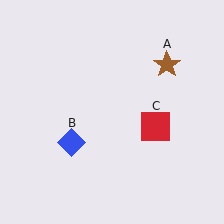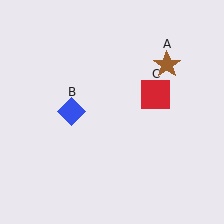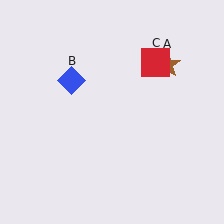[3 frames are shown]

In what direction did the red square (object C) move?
The red square (object C) moved up.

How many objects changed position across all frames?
2 objects changed position: blue diamond (object B), red square (object C).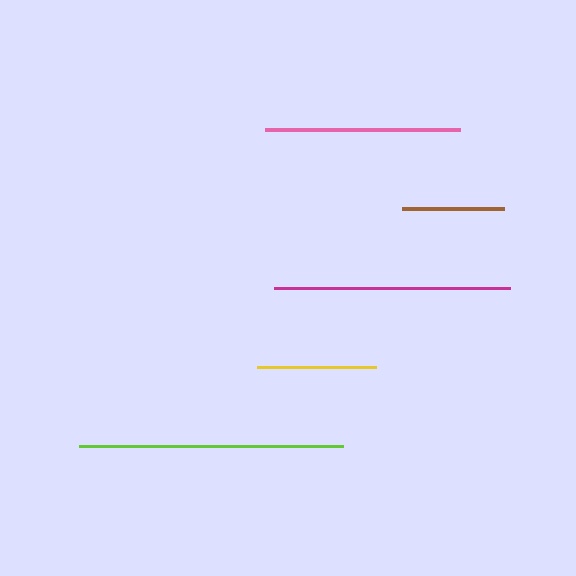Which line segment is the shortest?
The brown line is the shortest at approximately 102 pixels.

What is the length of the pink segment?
The pink segment is approximately 195 pixels long.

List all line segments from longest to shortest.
From longest to shortest: lime, magenta, pink, yellow, brown.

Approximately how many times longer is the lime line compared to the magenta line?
The lime line is approximately 1.1 times the length of the magenta line.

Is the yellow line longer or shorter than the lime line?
The lime line is longer than the yellow line.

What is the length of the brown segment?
The brown segment is approximately 102 pixels long.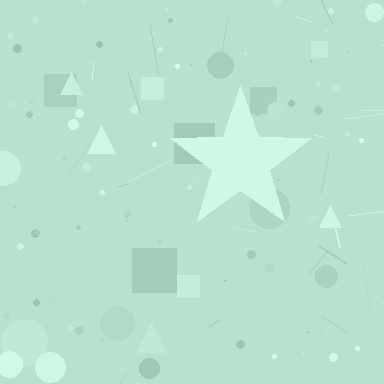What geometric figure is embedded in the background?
A star is embedded in the background.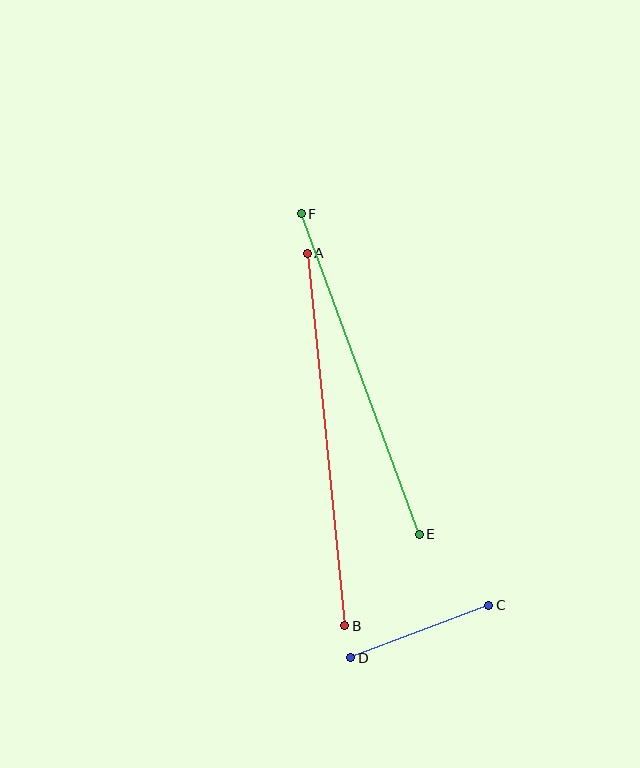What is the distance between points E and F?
The distance is approximately 341 pixels.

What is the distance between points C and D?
The distance is approximately 148 pixels.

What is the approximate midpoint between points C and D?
The midpoint is at approximately (420, 632) pixels.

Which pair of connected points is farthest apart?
Points A and B are farthest apart.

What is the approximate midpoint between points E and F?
The midpoint is at approximately (360, 374) pixels.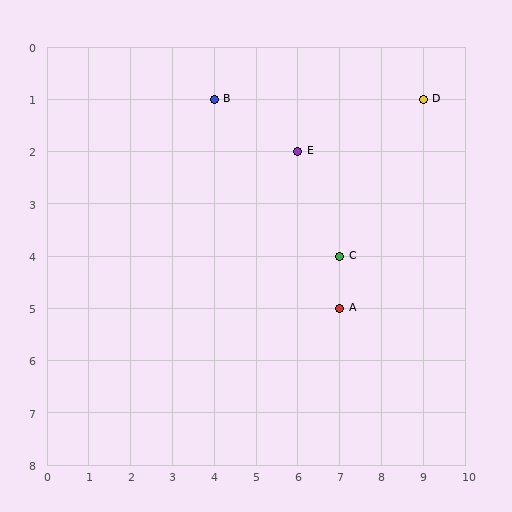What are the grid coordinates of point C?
Point C is at grid coordinates (7, 4).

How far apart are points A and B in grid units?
Points A and B are 3 columns and 4 rows apart (about 5.0 grid units diagonally).